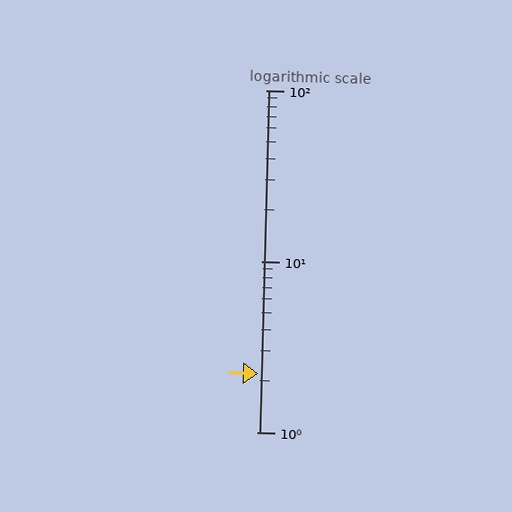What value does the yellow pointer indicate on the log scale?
The pointer indicates approximately 2.2.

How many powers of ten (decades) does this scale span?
The scale spans 2 decades, from 1 to 100.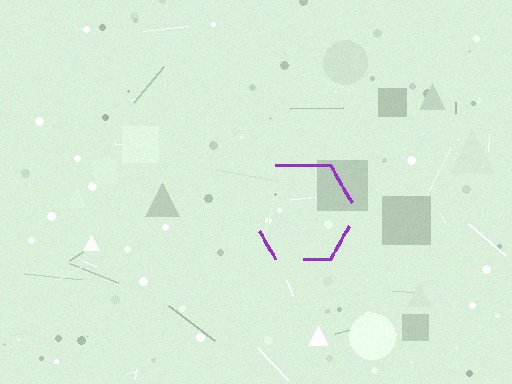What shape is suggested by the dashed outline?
The dashed outline suggests a hexagon.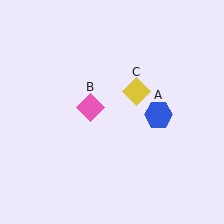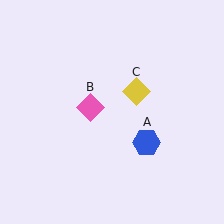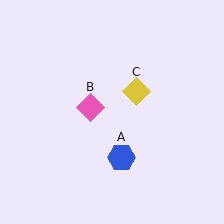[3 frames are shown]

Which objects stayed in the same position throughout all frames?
Pink diamond (object B) and yellow diamond (object C) remained stationary.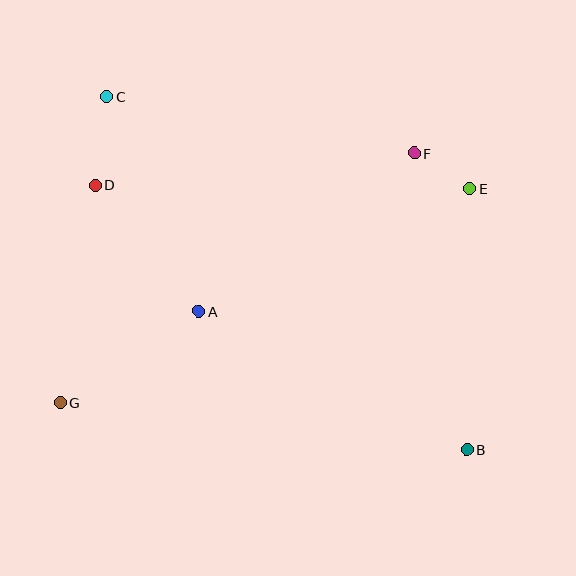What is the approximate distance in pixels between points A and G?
The distance between A and G is approximately 166 pixels.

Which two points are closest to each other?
Points E and F are closest to each other.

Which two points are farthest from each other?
Points B and C are farthest from each other.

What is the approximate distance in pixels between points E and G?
The distance between E and G is approximately 462 pixels.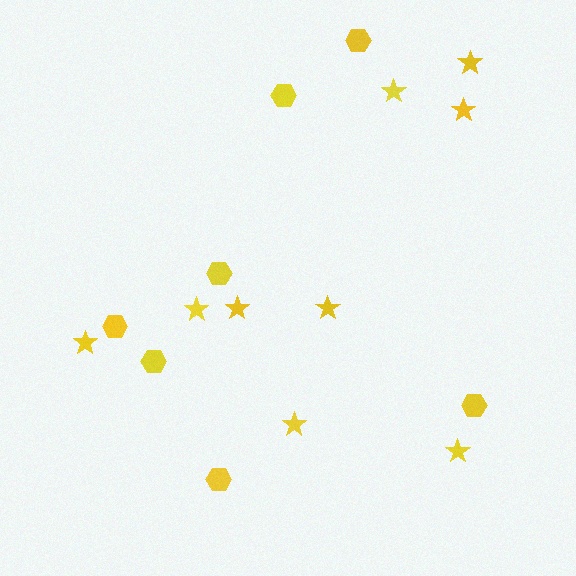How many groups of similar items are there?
There are 2 groups: one group of stars (9) and one group of hexagons (7).